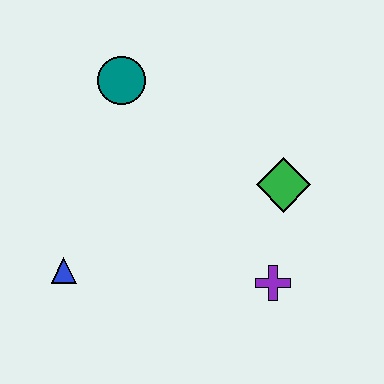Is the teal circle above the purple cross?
Yes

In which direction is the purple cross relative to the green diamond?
The purple cross is below the green diamond.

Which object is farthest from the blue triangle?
The green diamond is farthest from the blue triangle.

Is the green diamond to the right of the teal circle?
Yes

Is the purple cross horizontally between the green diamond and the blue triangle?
Yes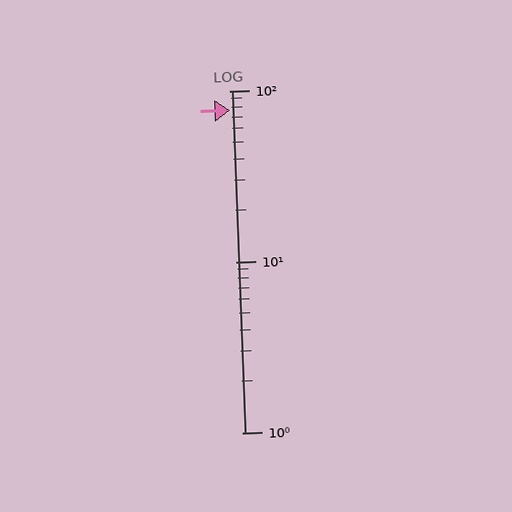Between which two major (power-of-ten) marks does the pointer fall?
The pointer is between 10 and 100.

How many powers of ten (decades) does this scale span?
The scale spans 2 decades, from 1 to 100.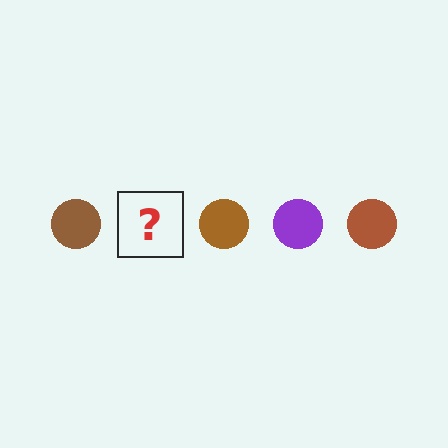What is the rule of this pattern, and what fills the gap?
The rule is that the pattern cycles through brown, purple circles. The gap should be filled with a purple circle.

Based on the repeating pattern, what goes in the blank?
The blank should be a purple circle.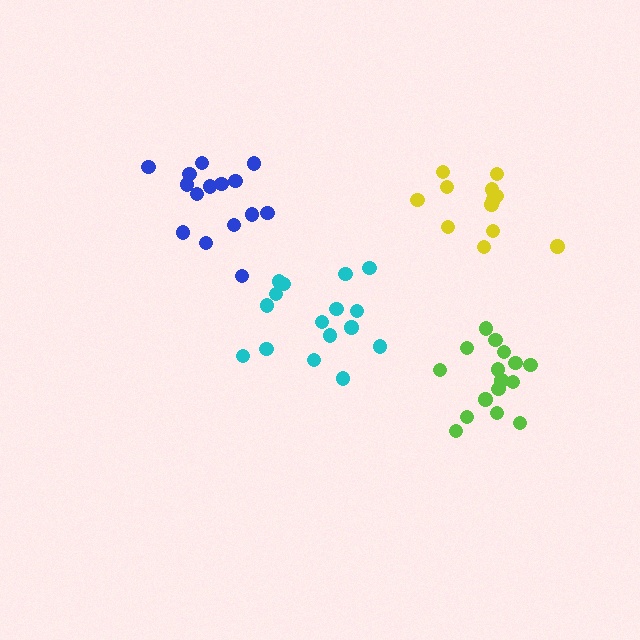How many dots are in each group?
Group 1: 16 dots, Group 2: 15 dots, Group 3: 16 dots, Group 4: 12 dots (59 total).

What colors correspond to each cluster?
The clusters are colored: lime, blue, cyan, yellow.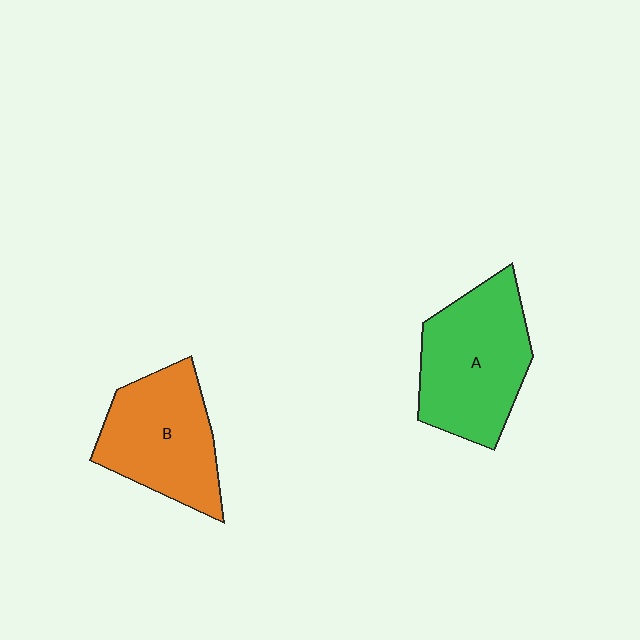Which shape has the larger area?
Shape A (green).